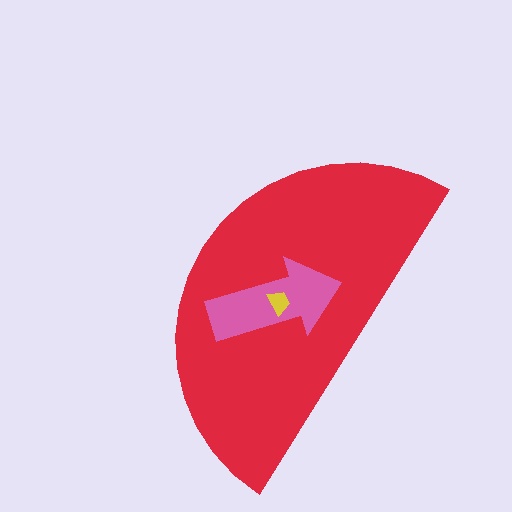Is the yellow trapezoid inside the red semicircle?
Yes.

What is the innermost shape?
The yellow trapezoid.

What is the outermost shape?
The red semicircle.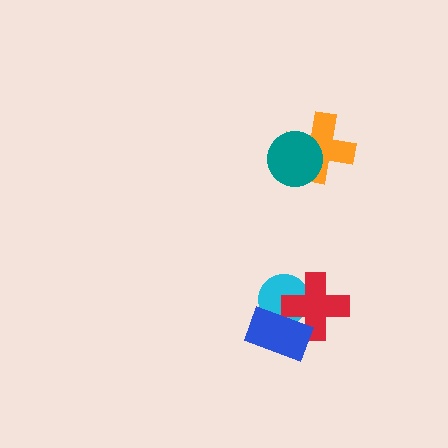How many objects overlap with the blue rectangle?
2 objects overlap with the blue rectangle.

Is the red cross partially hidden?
Yes, it is partially covered by another shape.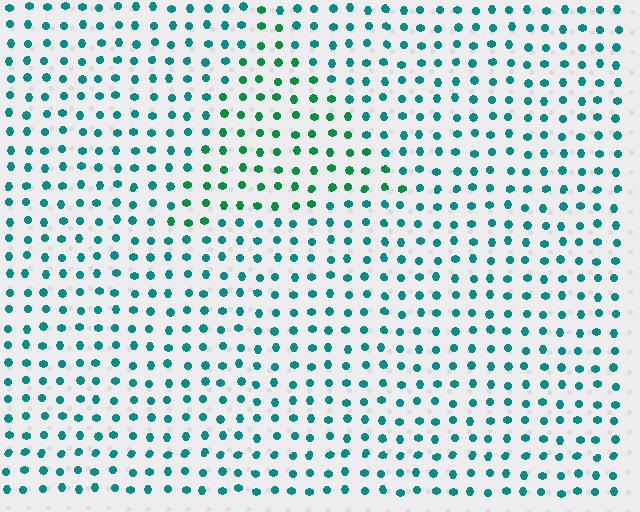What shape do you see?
I see a triangle.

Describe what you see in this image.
The image is filled with small teal elements in a uniform arrangement. A triangle-shaped region is visible where the elements are tinted to a slightly different hue, forming a subtle color boundary.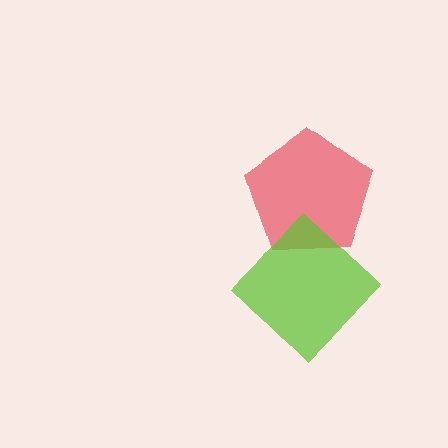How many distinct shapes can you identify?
There are 2 distinct shapes: a red pentagon, a lime diamond.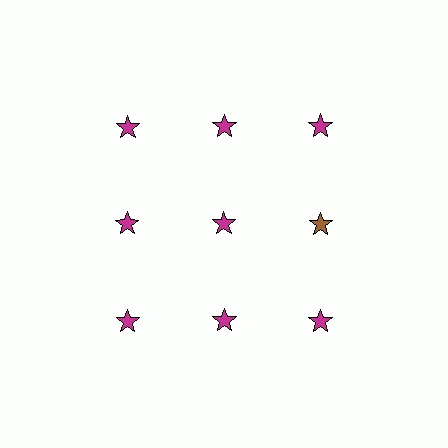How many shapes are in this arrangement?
There are 9 shapes arranged in a grid pattern.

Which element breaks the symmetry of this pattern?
The brown star in the second row, center column breaks the symmetry. All other shapes are magenta stars.